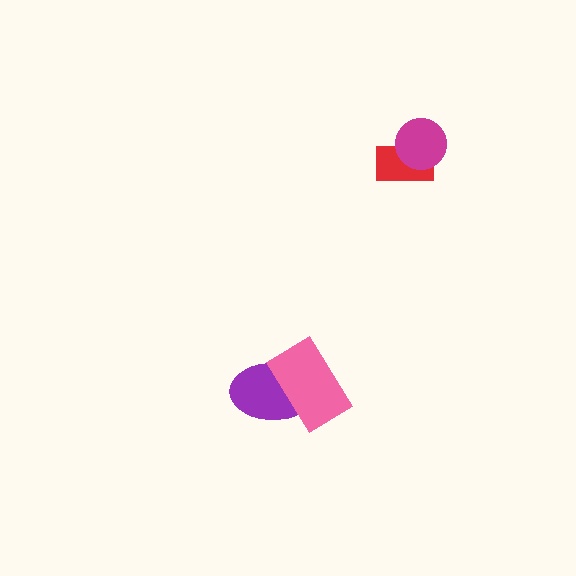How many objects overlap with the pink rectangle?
1 object overlaps with the pink rectangle.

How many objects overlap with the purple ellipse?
1 object overlaps with the purple ellipse.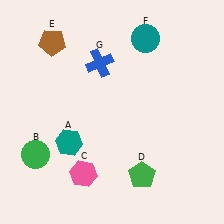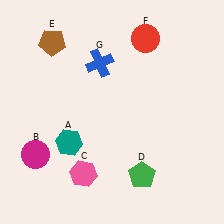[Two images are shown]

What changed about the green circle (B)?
In Image 1, B is green. In Image 2, it changed to magenta.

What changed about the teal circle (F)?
In Image 1, F is teal. In Image 2, it changed to red.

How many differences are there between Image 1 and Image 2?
There are 2 differences between the two images.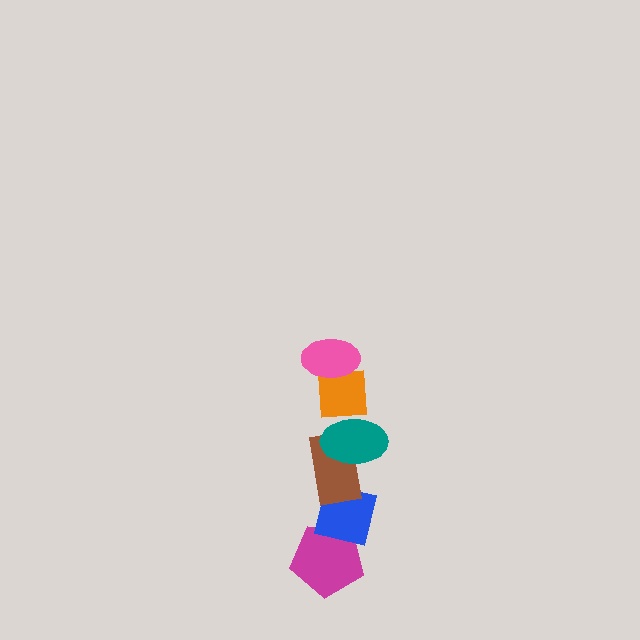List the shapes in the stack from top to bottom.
From top to bottom: the pink ellipse, the orange square, the teal ellipse, the brown rectangle, the blue square, the magenta pentagon.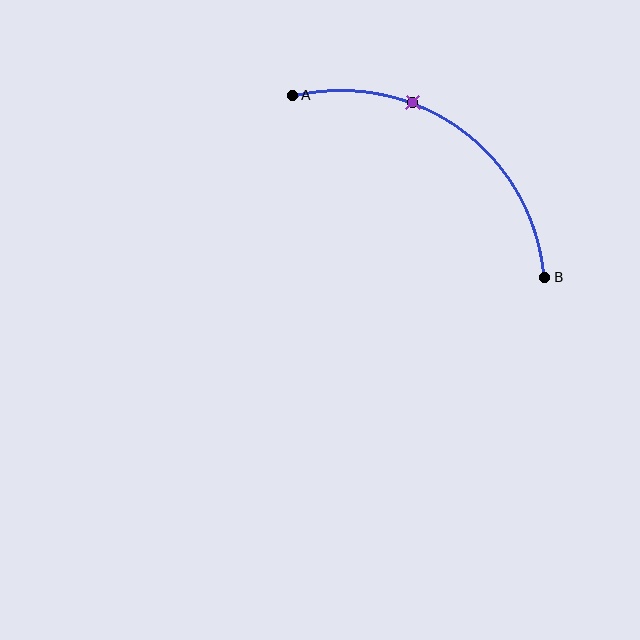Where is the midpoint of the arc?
The arc midpoint is the point on the curve farthest from the straight line joining A and B. It sits above and to the right of that line.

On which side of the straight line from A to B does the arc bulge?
The arc bulges above and to the right of the straight line connecting A and B.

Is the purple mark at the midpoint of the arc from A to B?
No. The purple mark lies on the arc but is closer to endpoint A. The arc midpoint would be at the point on the curve equidistant along the arc from both A and B.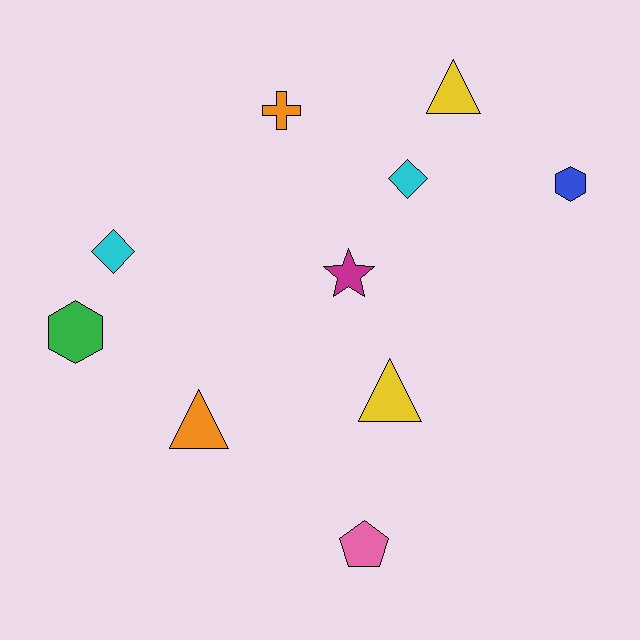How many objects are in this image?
There are 10 objects.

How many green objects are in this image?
There is 1 green object.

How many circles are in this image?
There are no circles.